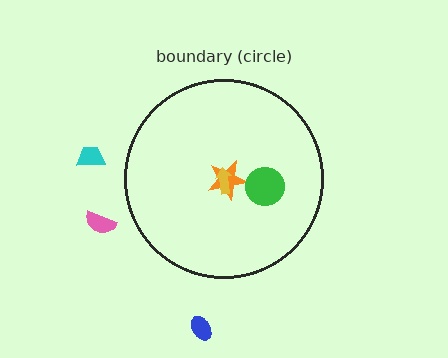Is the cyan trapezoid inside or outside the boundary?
Outside.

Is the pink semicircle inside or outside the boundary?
Outside.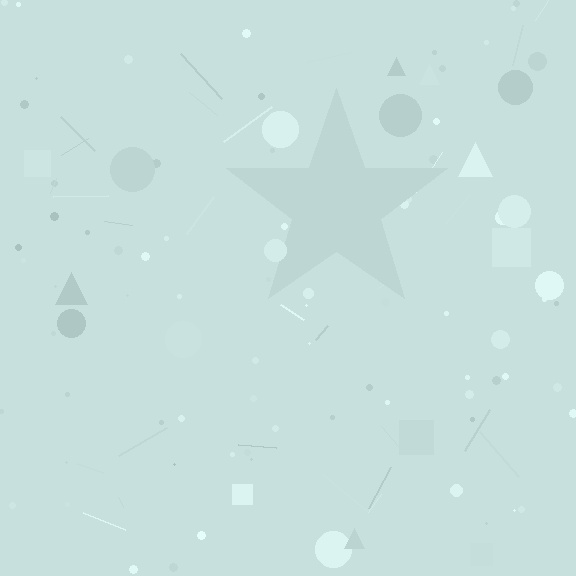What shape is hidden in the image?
A star is hidden in the image.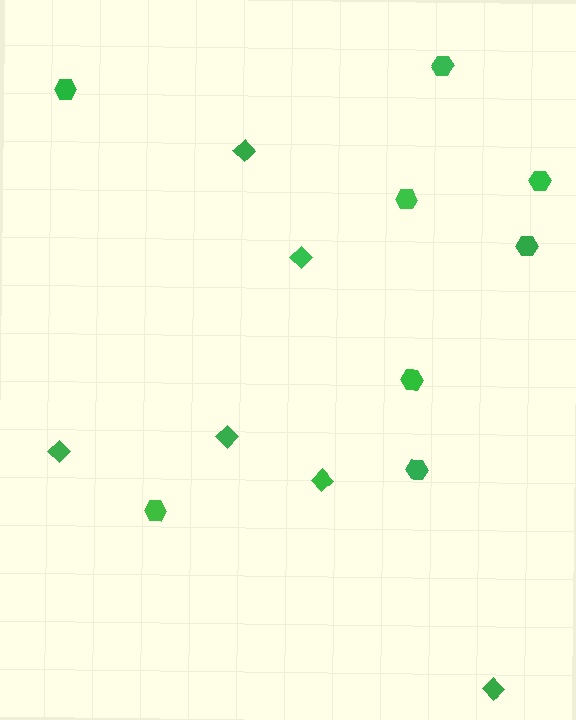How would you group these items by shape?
There are 2 groups: one group of diamonds (6) and one group of hexagons (8).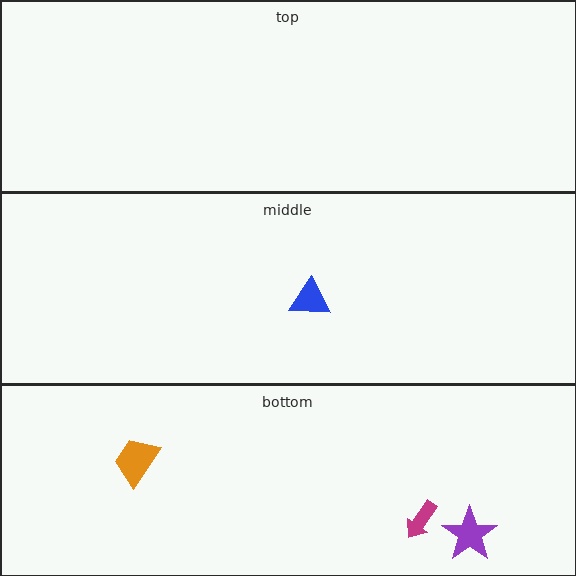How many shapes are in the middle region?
1.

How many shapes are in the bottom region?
3.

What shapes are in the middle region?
The blue triangle.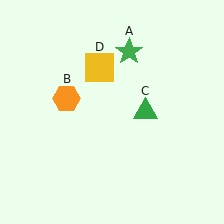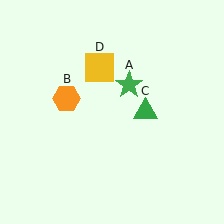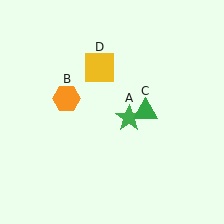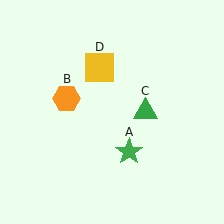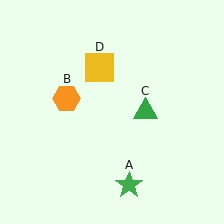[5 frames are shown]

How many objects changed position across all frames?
1 object changed position: green star (object A).